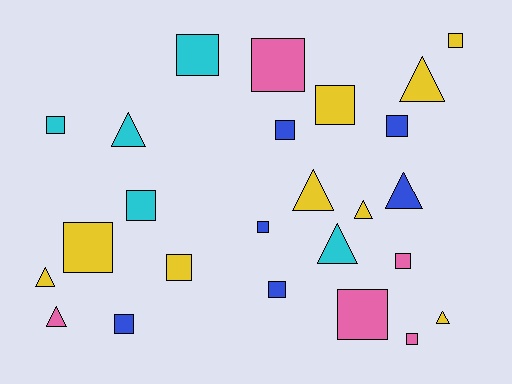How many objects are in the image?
There are 25 objects.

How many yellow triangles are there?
There are 5 yellow triangles.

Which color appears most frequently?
Yellow, with 9 objects.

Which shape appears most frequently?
Square, with 16 objects.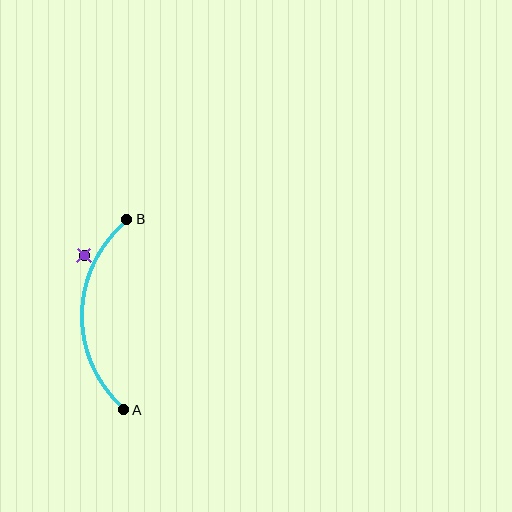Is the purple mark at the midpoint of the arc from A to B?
No — the purple mark does not lie on the arc at all. It sits slightly outside the curve.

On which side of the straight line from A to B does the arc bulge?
The arc bulges to the left of the straight line connecting A and B.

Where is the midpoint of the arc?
The arc midpoint is the point on the curve farthest from the straight line joining A and B. It sits to the left of that line.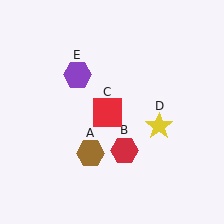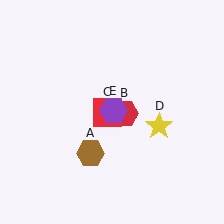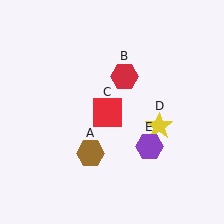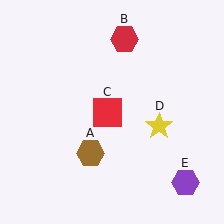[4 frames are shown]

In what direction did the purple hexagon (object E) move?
The purple hexagon (object E) moved down and to the right.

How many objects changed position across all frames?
2 objects changed position: red hexagon (object B), purple hexagon (object E).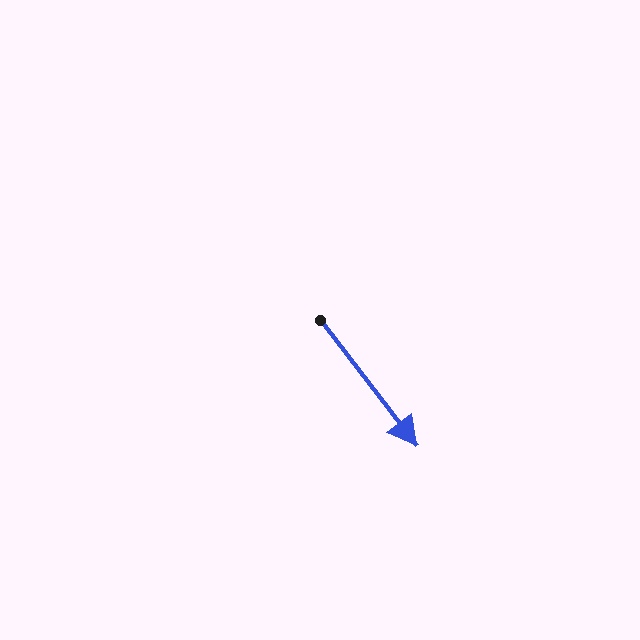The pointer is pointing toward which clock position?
Roughly 5 o'clock.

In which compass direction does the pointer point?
Southeast.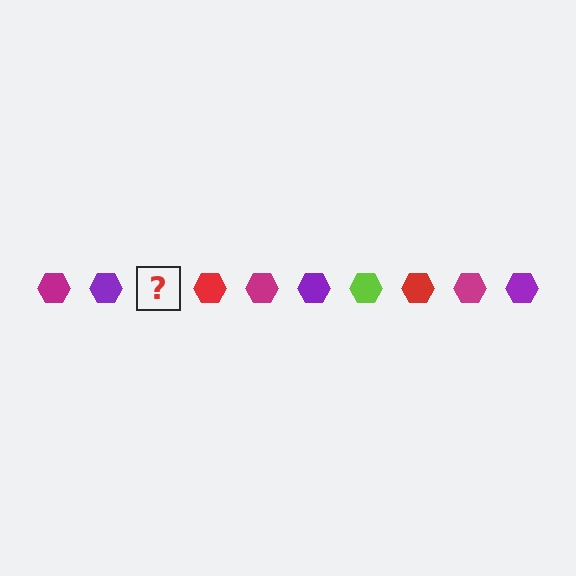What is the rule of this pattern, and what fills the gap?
The rule is that the pattern cycles through magenta, purple, lime, red hexagons. The gap should be filled with a lime hexagon.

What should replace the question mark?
The question mark should be replaced with a lime hexagon.